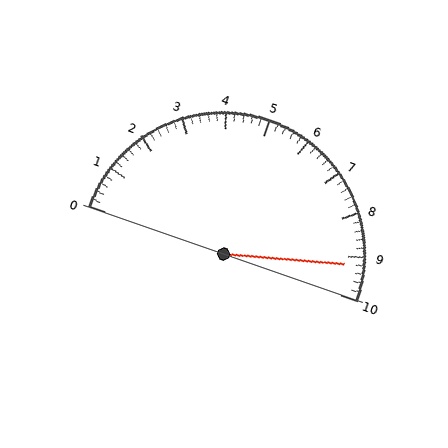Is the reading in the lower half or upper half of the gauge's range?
The reading is in the upper half of the range (0 to 10).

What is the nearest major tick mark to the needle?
The nearest major tick mark is 9.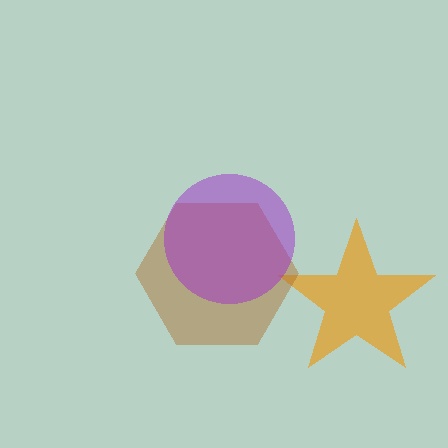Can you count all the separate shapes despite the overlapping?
Yes, there are 3 separate shapes.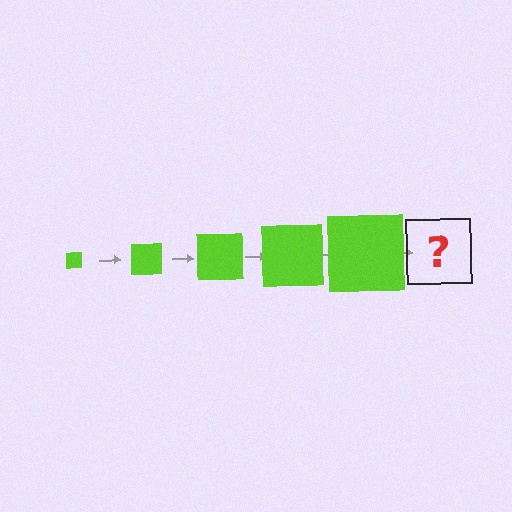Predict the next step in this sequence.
The next step is a lime square, larger than the previous one.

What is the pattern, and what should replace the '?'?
The pattern is that the square gets progressively larger each step. The '?' should be a lime square, larger than the previous one.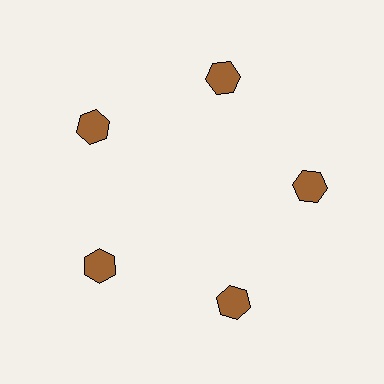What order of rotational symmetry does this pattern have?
This pattern has 5-fold rotational symmetry.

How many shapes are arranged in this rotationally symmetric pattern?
There are 5 shapes, arranged in 5 groups of 1.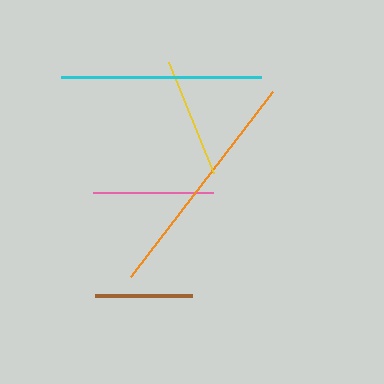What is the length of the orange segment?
The orange segment is approximately 234 pixels long.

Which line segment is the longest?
The orange line is the longest at approximately 234 pixels.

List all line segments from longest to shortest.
From longest to shortest: orange, cyan, pink, yellow, brown.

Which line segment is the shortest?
The brown line is the shortest at approximately 97 pixels.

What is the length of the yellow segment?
The yellow segment is approximately 119 pixels long.